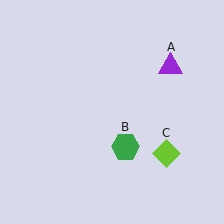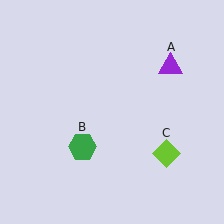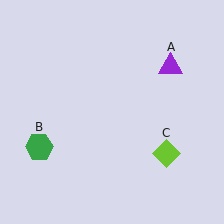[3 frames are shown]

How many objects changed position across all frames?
1 object changed position: green hexagon (object B).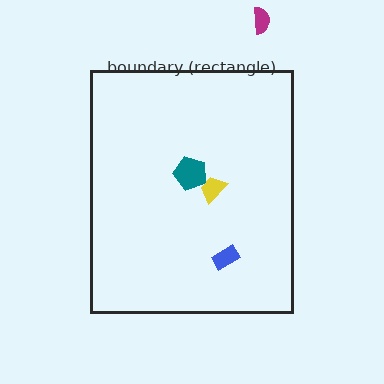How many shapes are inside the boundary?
3 inside, 1 outside.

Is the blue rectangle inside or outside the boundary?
Inside.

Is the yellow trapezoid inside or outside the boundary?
Inside.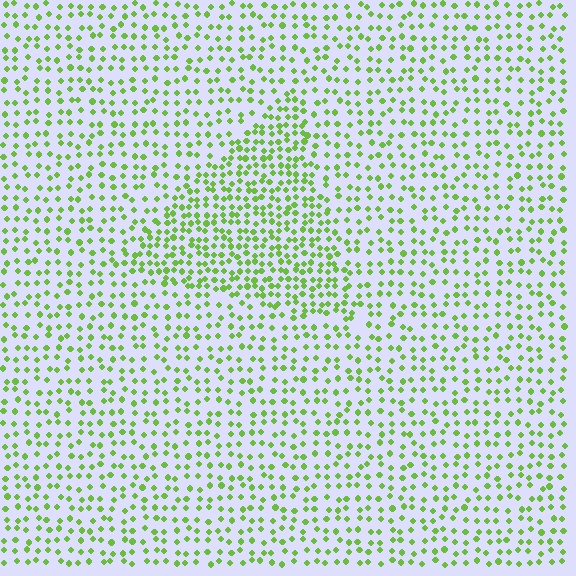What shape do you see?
I see a triangle.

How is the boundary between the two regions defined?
The boundary is defined by a change in element density (approximately 1.7x ratio). All elements are the same color, size, and shape.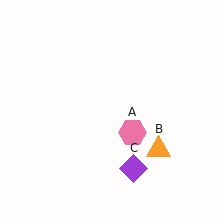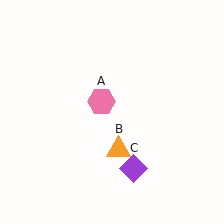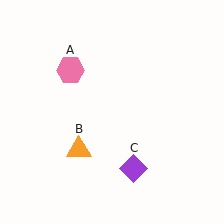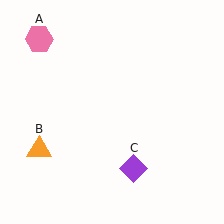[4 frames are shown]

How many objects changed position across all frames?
2 objects changed position: pink hexagon (object A), orange triangle (object B).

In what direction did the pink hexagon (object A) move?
The pink hexagon (object A) moved up and to the left.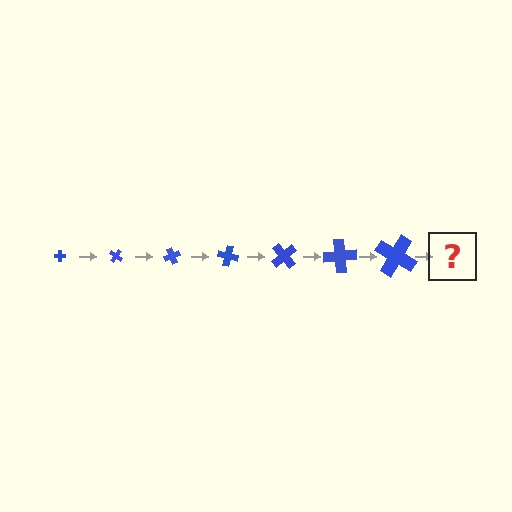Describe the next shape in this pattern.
It should be a cross, larger than the previous one and rotated 245 degrees from the start.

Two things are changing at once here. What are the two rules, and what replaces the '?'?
The two rules are that the cross grows larger each step and it rotates 35 degrees each step. The '?' should be a cross, larger than the previous one and rotated 245 degrees from the start.